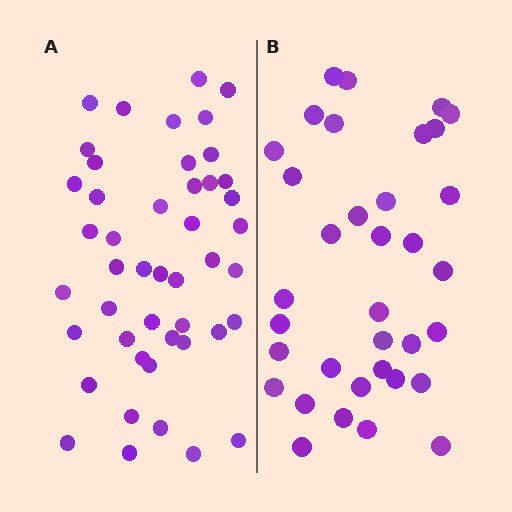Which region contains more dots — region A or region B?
Region A (the left region) has more dots.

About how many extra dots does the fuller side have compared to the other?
Region A has roughly 12 or so more dots than region B.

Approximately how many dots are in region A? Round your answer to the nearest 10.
About 50 dots. (The exact count is 46, which rounds to 50.)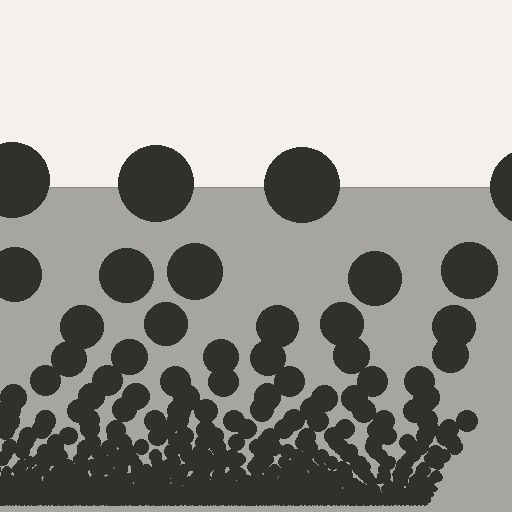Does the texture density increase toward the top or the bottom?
Density increases toward the bottom.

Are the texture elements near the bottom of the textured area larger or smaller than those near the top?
Smaller. The gradient is inverted — elements near the bottom are smaller and denser.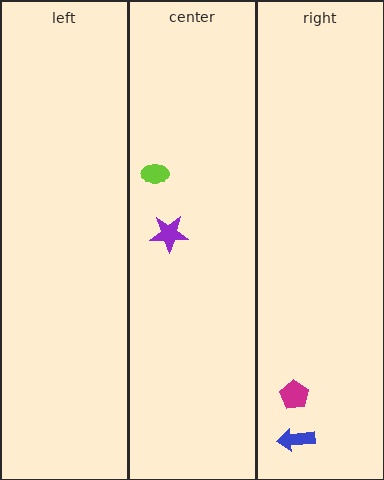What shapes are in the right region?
The blue arrow, the magenta pentagon.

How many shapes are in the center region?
2.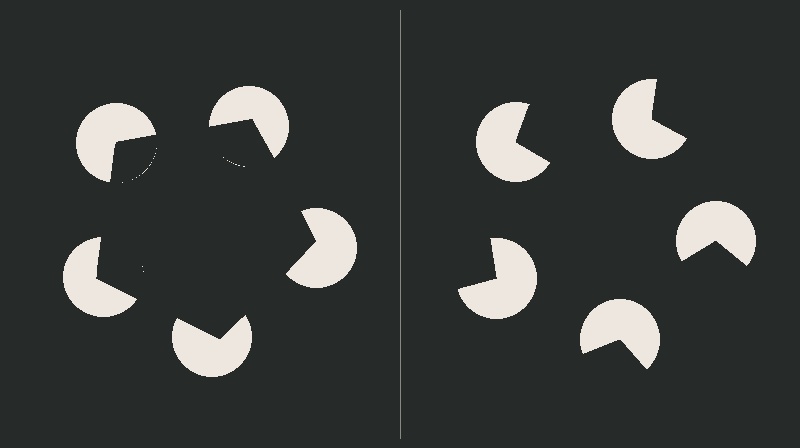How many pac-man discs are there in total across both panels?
10 — 5 on each side.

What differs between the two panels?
The pac-man discs are positioned identically on both sides; only the wedge orientations differ. On the left they align to a pentagon; on the right they are misaligned.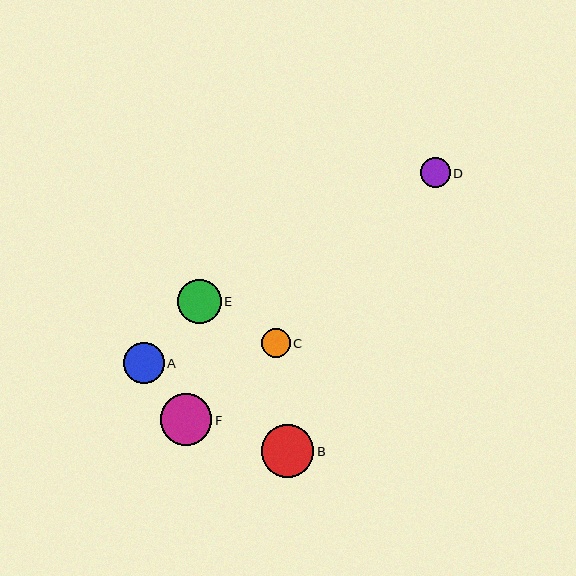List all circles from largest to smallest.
From largest to smallest: B, F, E, A, D, C.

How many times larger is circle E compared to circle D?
Circle E is approximately 1.4 times the size of circle D.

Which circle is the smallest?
Circle C is the smallest with a size of approximately 29 pixels.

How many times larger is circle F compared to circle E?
Circle F is approximately 1.2 times the size of circle E.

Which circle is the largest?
Circle B is the largest with a size of approximately 53 pixels.